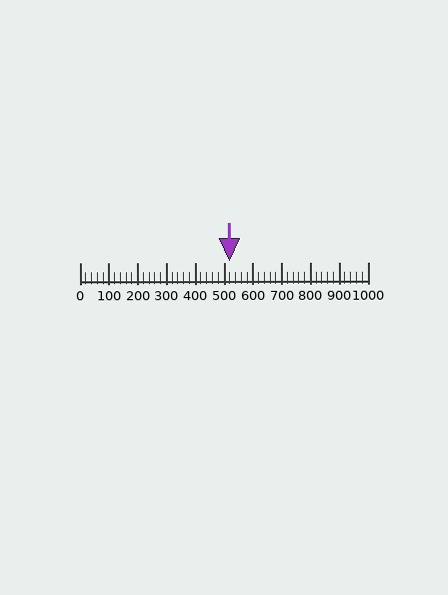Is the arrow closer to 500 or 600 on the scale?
The arrow is closer to 500.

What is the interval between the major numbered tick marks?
The major tick marks are spaced 100 units apart.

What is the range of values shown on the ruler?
The ruler shows values from 0 to 1000.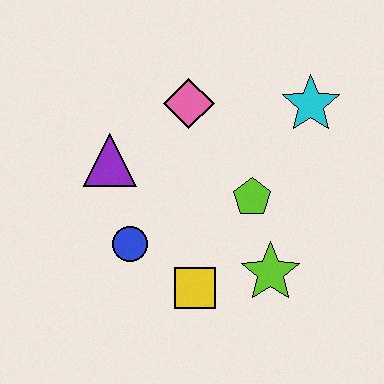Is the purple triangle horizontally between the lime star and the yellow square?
No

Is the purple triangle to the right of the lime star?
No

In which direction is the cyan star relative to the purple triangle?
The cyan star is to the right of the purple triangle.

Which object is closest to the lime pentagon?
The lime star is closest to the lime pentagon.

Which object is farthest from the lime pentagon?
The purple triangle is farthest from the lime pentagon.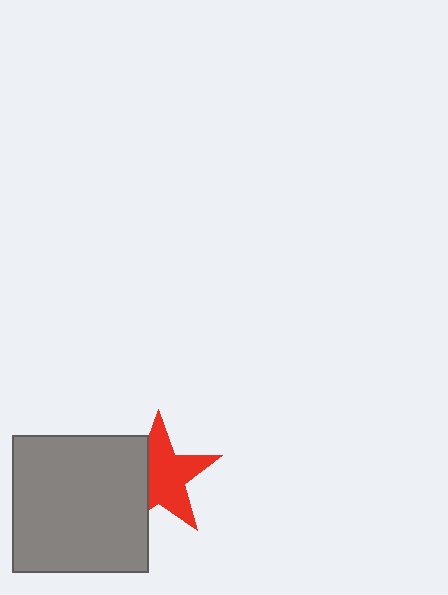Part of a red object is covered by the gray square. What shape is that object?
It is a star.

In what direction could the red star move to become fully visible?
The red star could move right. That would shift it out from behind the gray square entirely.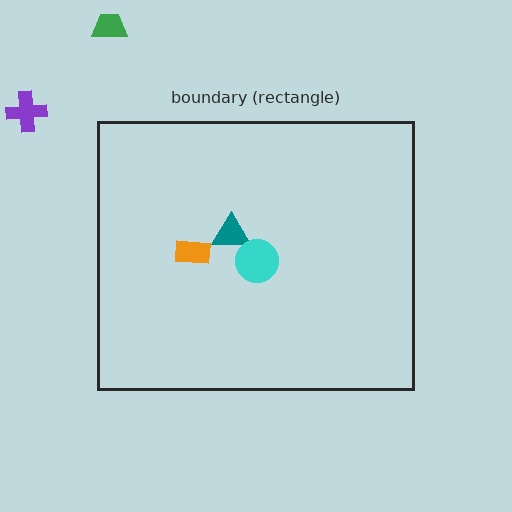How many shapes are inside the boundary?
4 inside, 2 outside.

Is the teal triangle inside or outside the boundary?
Inside.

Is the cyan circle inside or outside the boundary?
Inside.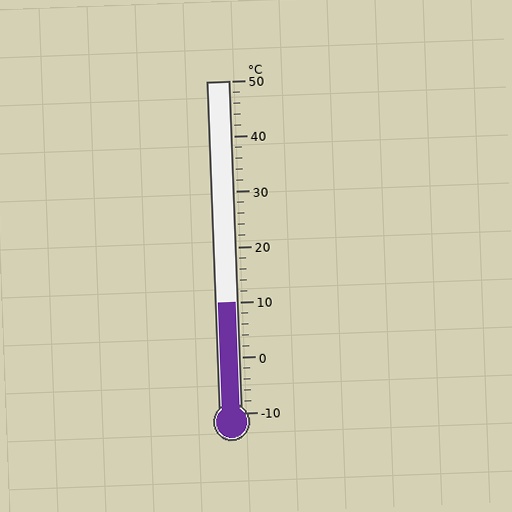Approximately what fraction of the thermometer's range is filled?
The thermometer is filled to approximately 35% of its range.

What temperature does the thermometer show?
The thermometer shows approximately 10°C.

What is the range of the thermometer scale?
The thermometer scale ranges from -10°C to 50°C.